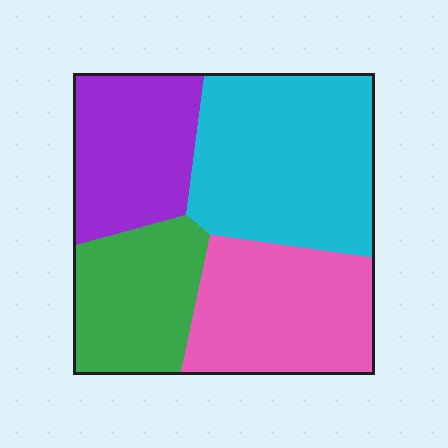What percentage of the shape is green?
Green covers roughly 20% of the shape.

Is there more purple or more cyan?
Cyan.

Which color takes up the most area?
Cyan, at roughly 35%.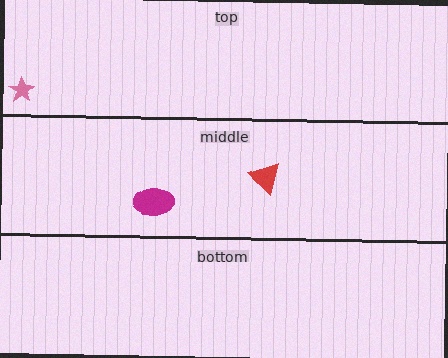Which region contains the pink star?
The top region.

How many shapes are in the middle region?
2.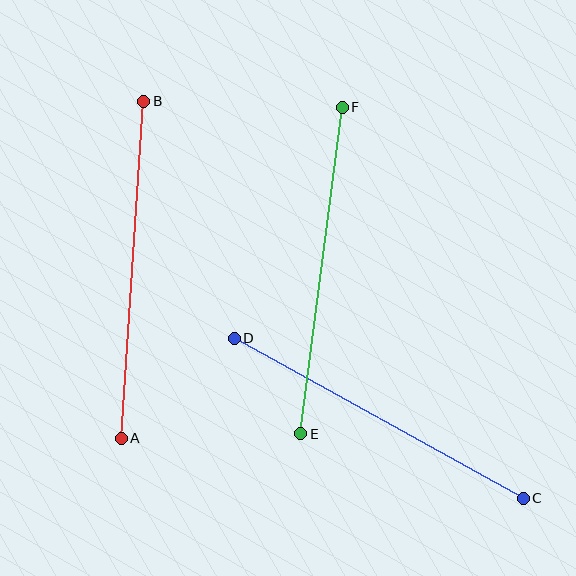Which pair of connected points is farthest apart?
Points A and B are farthest apart.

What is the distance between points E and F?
The distance is approximately 329 pixels.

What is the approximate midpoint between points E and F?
The midpoint is at approximately (321, 270) pixels.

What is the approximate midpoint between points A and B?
The midpoint is at approximately (132, 270) pixels.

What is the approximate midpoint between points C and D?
The midpoint is at approximately (379, 418) pixels.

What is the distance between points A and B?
The distance is approximately 338 pixels.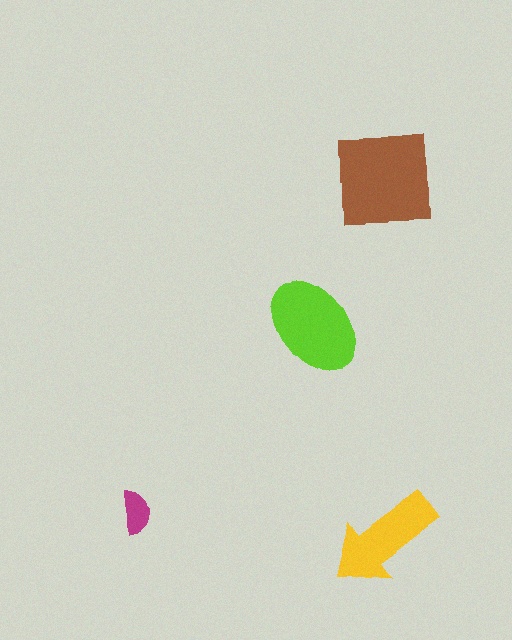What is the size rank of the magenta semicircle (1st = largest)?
4th.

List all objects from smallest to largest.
The magenta semicircle, the yellow arrow, the lime ellipse, the brown square.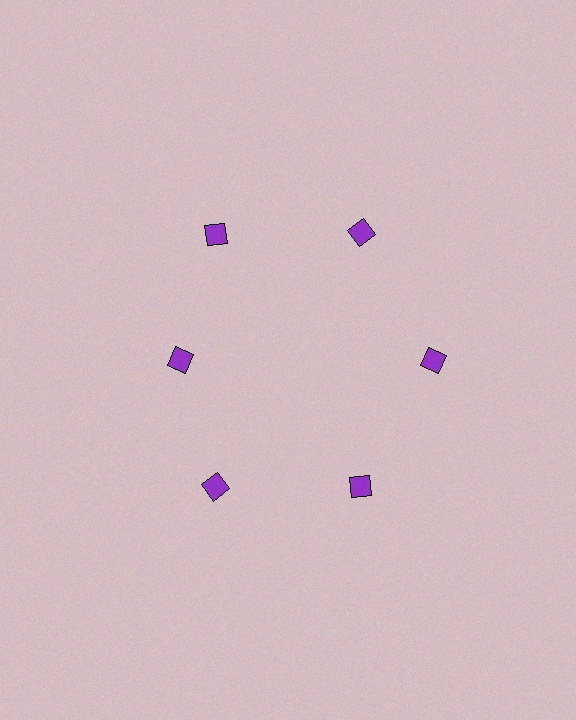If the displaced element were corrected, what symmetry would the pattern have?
It would have 6-fold rotational symmetry — the pattern would map onto itself every 60 degrees.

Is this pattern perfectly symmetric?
No. The 6 purple diamonds are arranged in a ring, but one element near the 9 o'clock position is pulled inward toward the center, breaking the 6-fold rotational symmetry.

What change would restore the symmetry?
The symmetry would be restored by moving it outward, back onto the ring so that all 6 diamonds sit at equal angles and equal distance from the center.